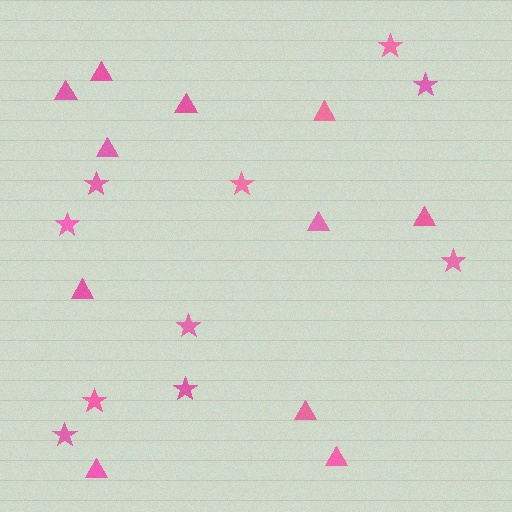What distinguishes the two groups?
There are 2 groups: one group of stars (10) and one group of triangles (11).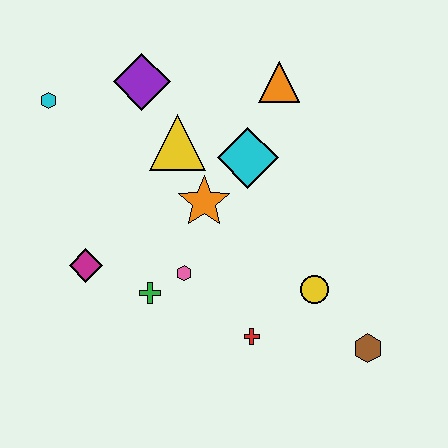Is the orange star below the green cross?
No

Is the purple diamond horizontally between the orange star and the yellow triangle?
No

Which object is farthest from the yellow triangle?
The brown hexagon is farthest from the yellow triangle.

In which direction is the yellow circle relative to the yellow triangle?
The yellow circle is below the yellow triangle.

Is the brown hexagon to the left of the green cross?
No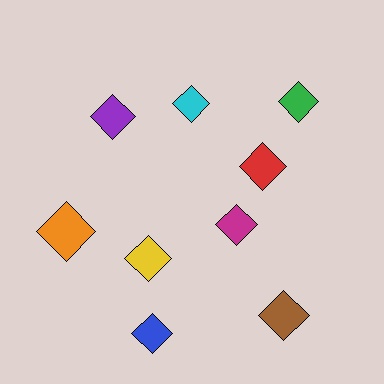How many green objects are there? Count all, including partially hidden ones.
There is 1 green object.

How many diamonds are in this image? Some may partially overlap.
There are 9 diamonds.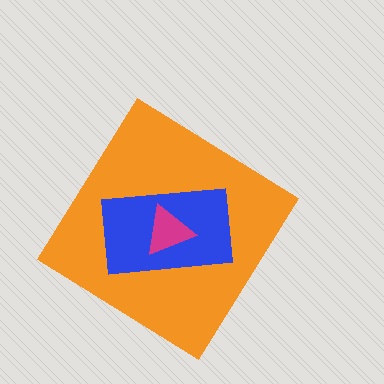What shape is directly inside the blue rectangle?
The magenta triangle.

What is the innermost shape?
The magenta triangle.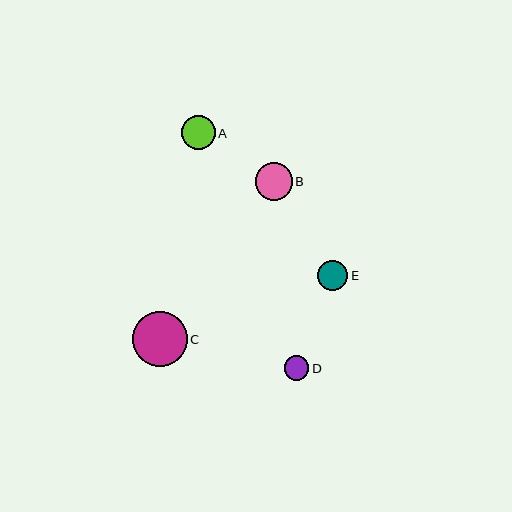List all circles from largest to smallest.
From largest to smallest: C, B, A, E, D.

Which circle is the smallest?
Circle D is the smallest with a size of approximately 25 pixels.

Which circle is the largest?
Circle C is the largest with a size of approximately 55 pixels.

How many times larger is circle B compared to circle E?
Circle B is approximately 1.2 times the size of circle E.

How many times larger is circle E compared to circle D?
Circle E is approximately 1.2 times the size of circle D.